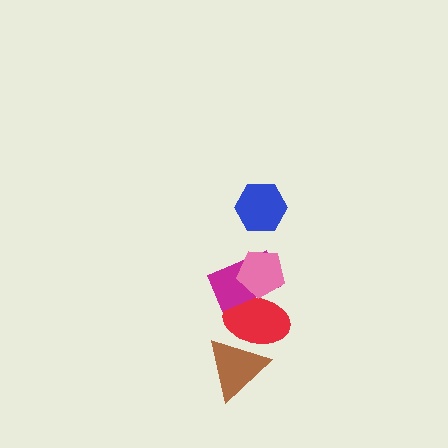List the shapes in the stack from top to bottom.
From top to bottom: the blue hexagon, the pink pentagon, the magenta rectangle, the red ellipse, the brown triangle.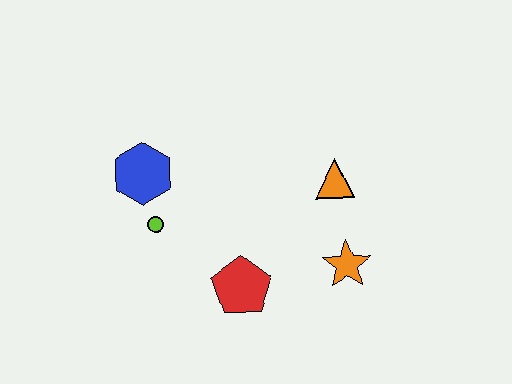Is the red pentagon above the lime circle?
No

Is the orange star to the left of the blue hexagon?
No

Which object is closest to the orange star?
The orange triangle is closest to the orange star.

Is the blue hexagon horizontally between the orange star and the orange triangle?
No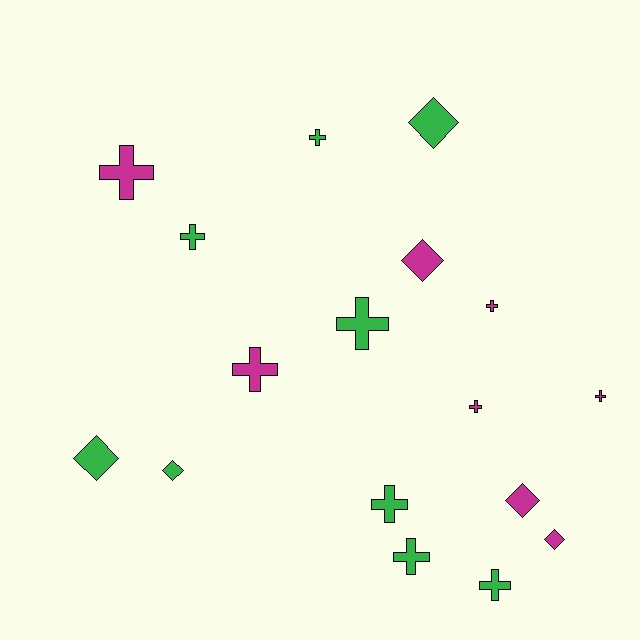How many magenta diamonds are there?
There are 3 magenta diamonds.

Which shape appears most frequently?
Cross, with 11 objects.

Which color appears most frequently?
Green, with 9 objects.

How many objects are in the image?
There are 17 objects.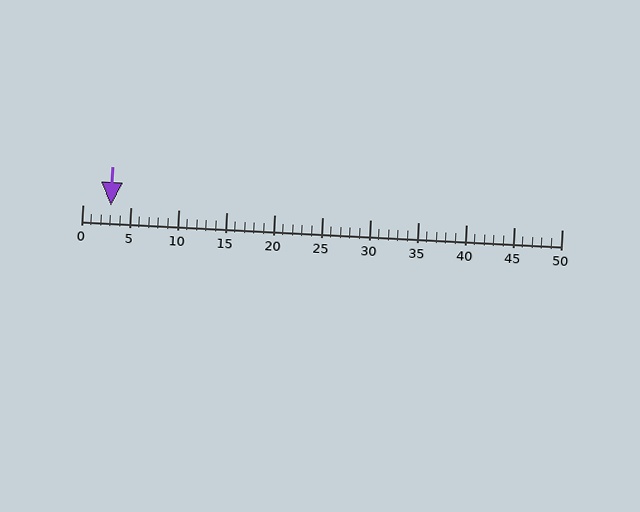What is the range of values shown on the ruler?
The ruler shows values from 0 to 50.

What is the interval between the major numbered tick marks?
The major tick marks are spaced 5 units apart.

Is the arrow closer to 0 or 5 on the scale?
The arrow is closer to 5.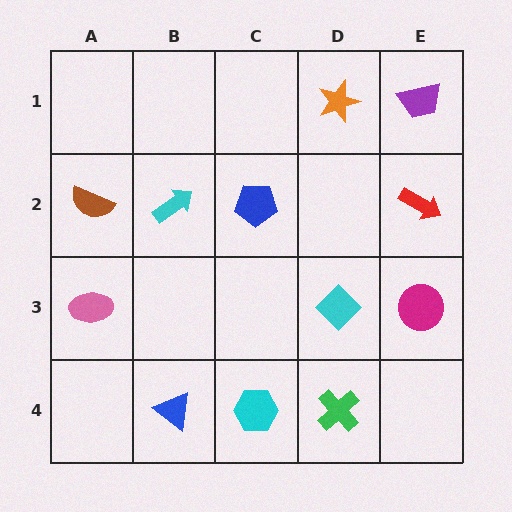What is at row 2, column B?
A cyan arrow.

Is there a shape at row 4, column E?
No, that cell is empty.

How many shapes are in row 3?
3 shapes.